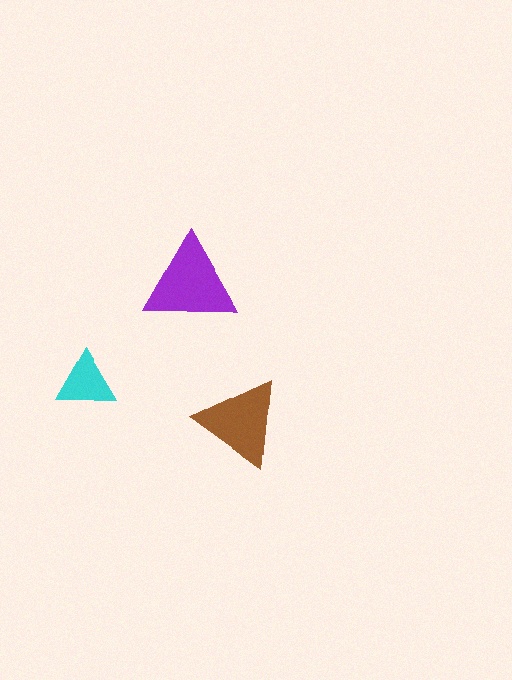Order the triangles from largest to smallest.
the purple one, the brown one, the cyan one.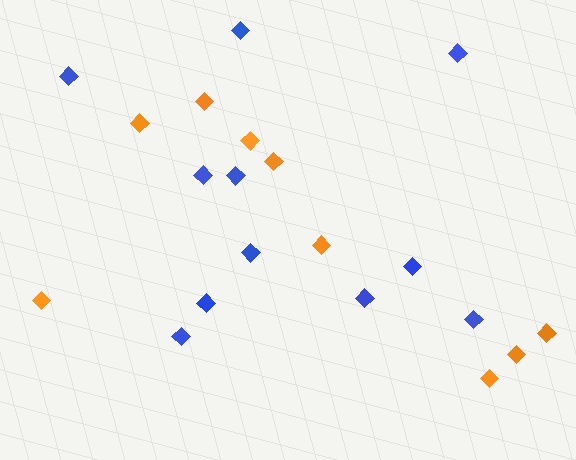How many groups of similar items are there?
There are 2 groups: one group of blue diamonds (11) and one group of orange diamonds (9).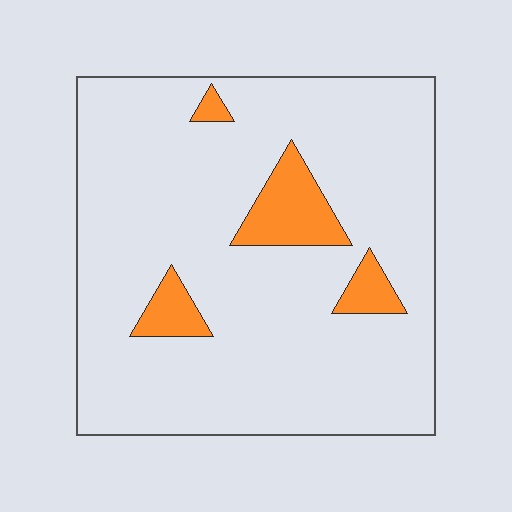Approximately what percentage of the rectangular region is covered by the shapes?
Approximately 10%.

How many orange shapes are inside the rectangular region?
4.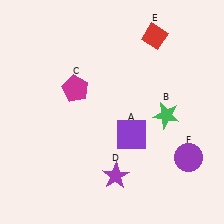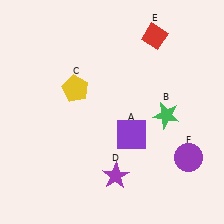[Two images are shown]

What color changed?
The pentagon (C) changed from magenta in Image 1 to yellow in Image 2.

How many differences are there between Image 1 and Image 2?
There is 1 difference between the two images.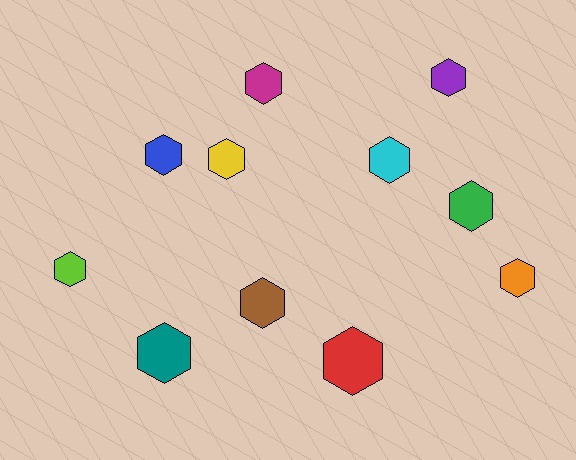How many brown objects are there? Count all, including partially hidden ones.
There is 1 brown object.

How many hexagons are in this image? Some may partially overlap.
There are 11 hexagons.